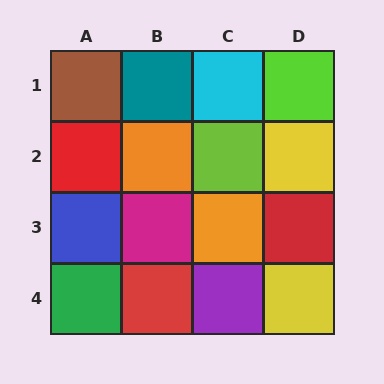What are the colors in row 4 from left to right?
Green, red, purple, yellow.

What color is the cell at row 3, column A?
Blue.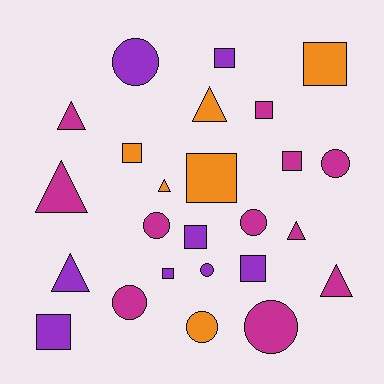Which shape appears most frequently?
Square, with 10 objects.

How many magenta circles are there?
There are 5 magenta circles.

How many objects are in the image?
There are 25 objects.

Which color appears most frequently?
Magenta, with 11 objects.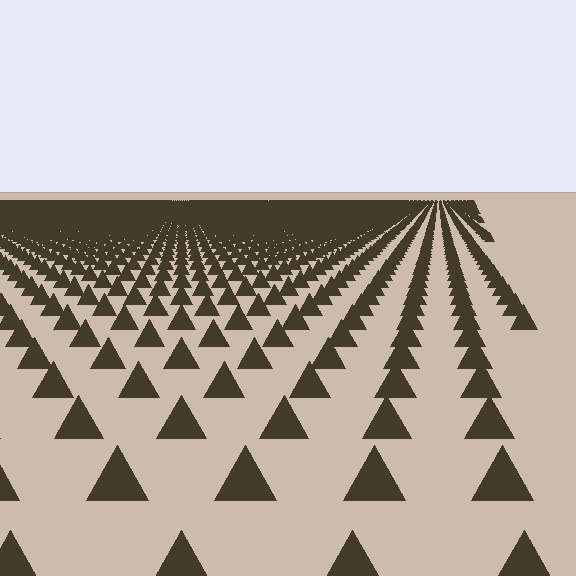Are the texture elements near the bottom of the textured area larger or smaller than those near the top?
Larger. Near the bottom, elements are closer to the viewer and appear at a bigger on-screen size.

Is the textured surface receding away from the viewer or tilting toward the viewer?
The surface is receding away from the viewer. Texture elements get smaller and denser toward the top.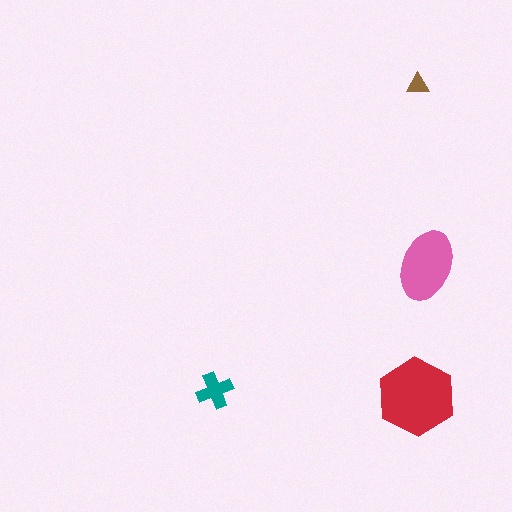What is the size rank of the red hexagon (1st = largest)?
1st.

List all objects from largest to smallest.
The red hexagon, the pink ellipse, the teal cross, the brown triangle.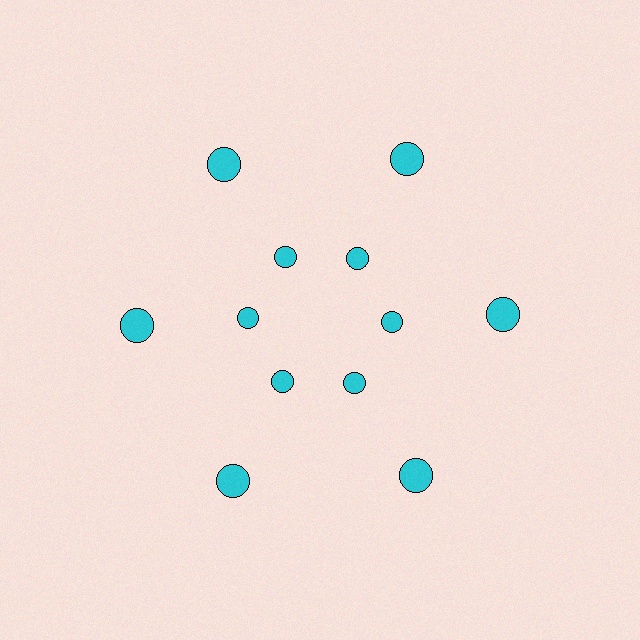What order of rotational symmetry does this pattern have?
This pattern has 6-fold rotational symmetry.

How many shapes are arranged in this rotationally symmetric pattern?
There are 12 shapes, arranged in 6 groups of 2.